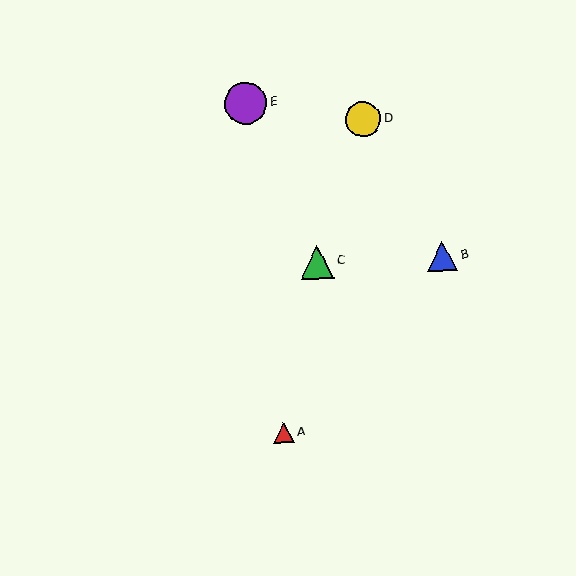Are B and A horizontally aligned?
No, B is at y≈256 and A is at y≈433.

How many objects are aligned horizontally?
2 objects (B, C) are aligned horizontally.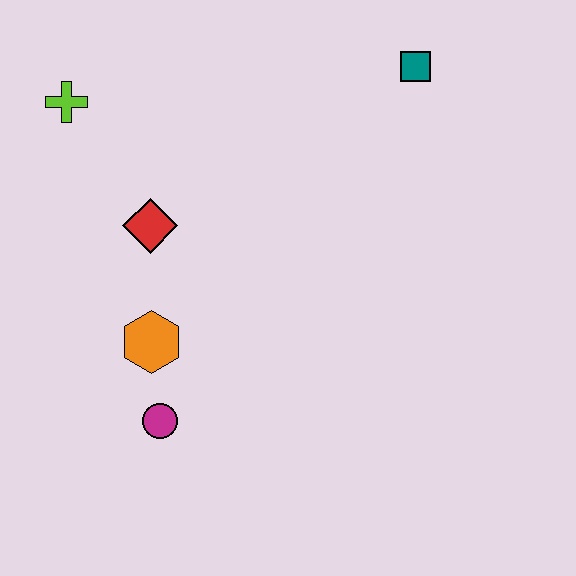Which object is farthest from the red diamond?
The teal square is farthest from the red diamond.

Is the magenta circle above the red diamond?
No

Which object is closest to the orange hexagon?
The magenta circle is closest to the orange hexagon.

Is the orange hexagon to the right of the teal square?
No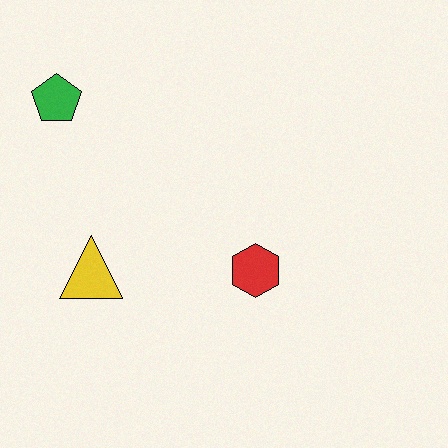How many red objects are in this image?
There is 1 red object.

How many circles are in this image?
There are no circles.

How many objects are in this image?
There are 3 objects.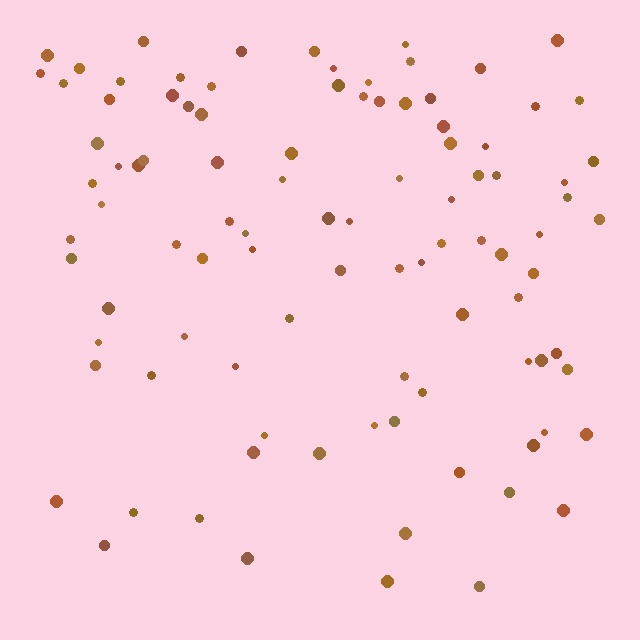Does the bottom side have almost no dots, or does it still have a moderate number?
Still a moderate number, just noticeably fewer than the top.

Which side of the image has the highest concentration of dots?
The top.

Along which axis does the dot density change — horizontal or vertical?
Vertical.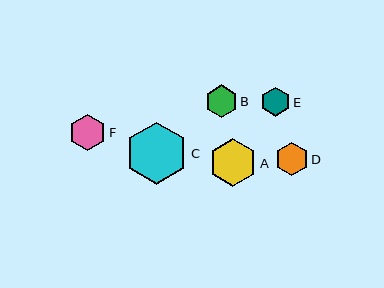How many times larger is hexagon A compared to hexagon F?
Hexagon A is approximately 1.3 times the size of hexagon F.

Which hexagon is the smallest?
Hexagon E is the smallest with a size of approximately 29 pixels.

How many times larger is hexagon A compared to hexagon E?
Hexagon A is approximately 1.6 times the size of hexagon E.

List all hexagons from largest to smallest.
From largest to smallest: C, A, F, D, B, E.